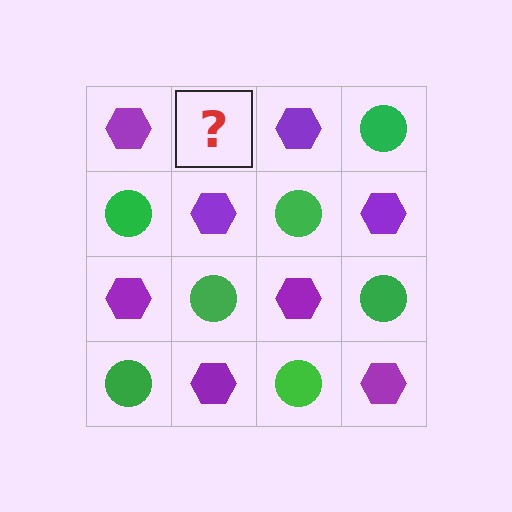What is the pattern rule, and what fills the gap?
The rule is that it alternates purple hexagon and green circle in a checkerboard pattern. The gap should be filled with a green circle.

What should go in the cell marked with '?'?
The missing cell should contain a green circle.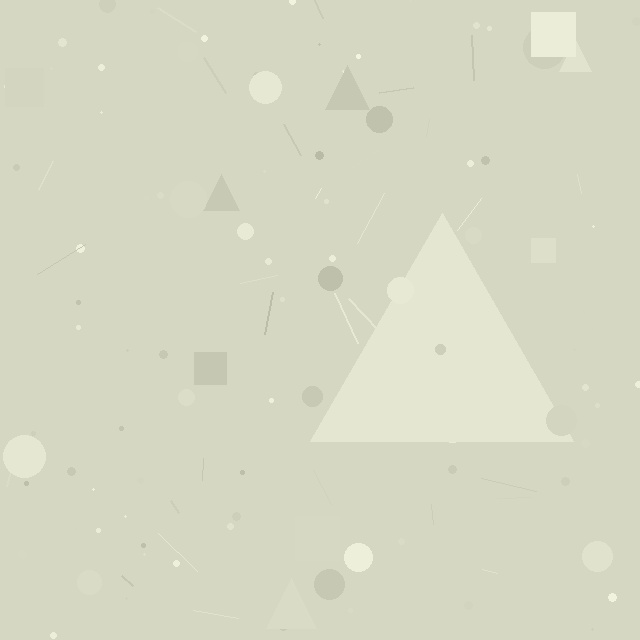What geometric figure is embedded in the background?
A triangle is embedded in the background.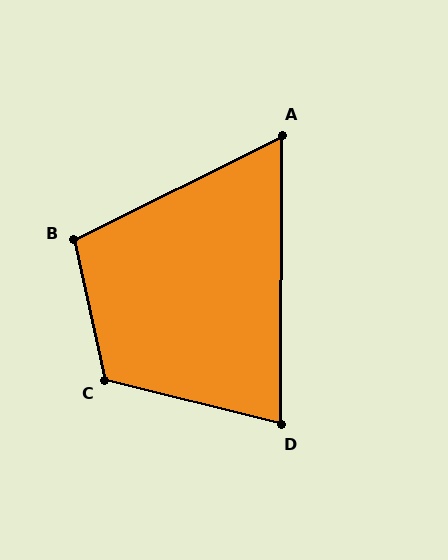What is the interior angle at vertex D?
Approximately 76 degrees (acute).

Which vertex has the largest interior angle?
C, at approximately 117 degrees.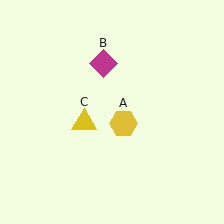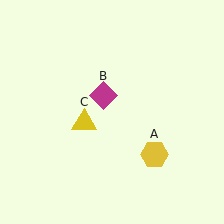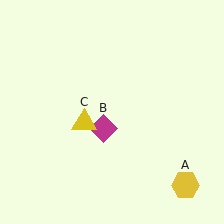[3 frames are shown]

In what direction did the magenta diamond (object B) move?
The magenta diamond (object B) moved down.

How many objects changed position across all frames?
2 objects changed position: yellow hexagon (object A), magenta diamond (object B).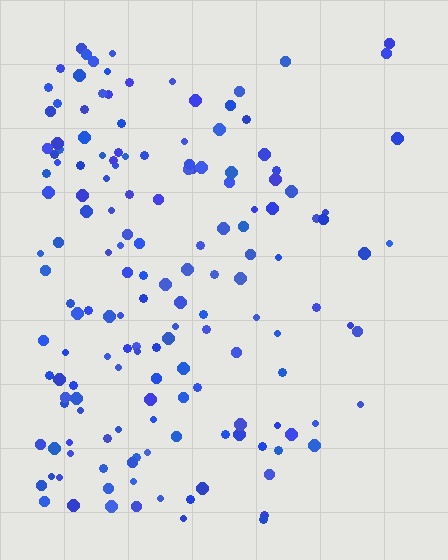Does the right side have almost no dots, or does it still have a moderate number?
Still a moderate number, just noticeably fewer than the left.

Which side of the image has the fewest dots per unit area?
The right.